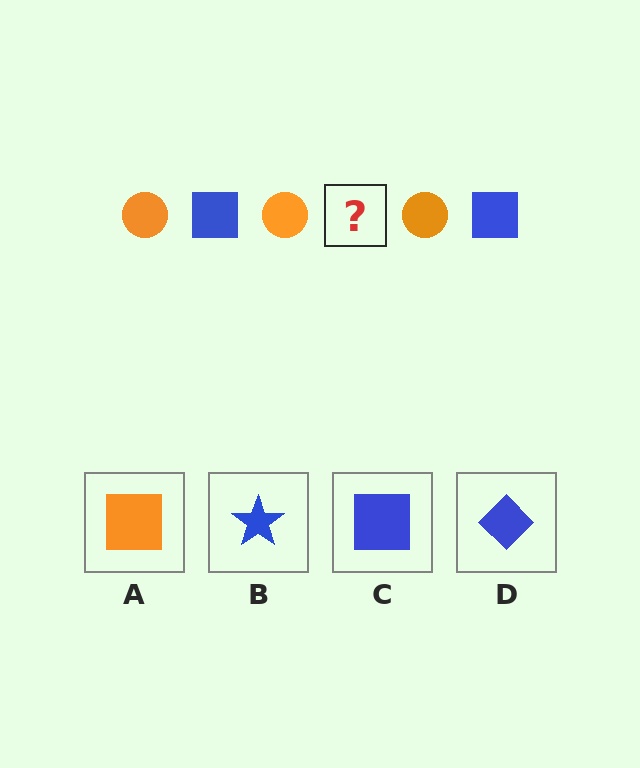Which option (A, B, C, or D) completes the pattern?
C.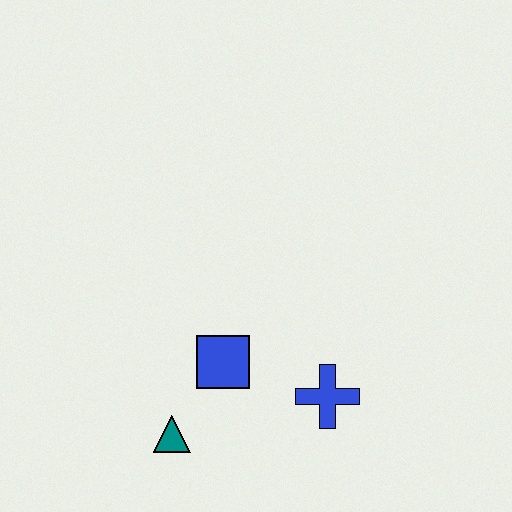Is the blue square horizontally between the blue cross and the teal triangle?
Yes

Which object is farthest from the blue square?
The blue cross is farthest from the blue square.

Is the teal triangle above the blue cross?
No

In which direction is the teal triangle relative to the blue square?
The teal triangle is below the blue square.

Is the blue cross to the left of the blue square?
No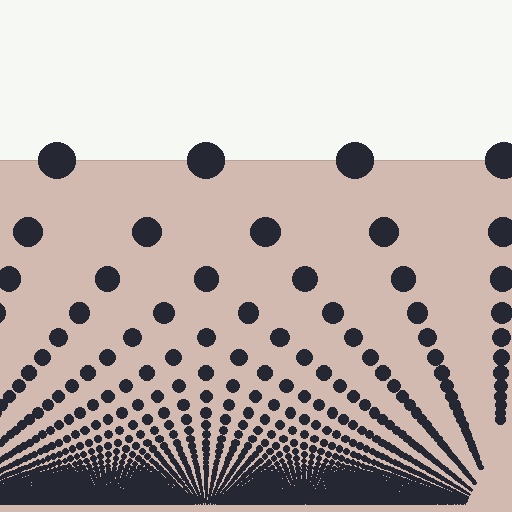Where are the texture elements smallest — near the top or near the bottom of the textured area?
Near the bottom.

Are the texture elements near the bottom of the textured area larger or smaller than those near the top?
Smaller. The gradient is inverted — elements near the bottom are smaller and denser.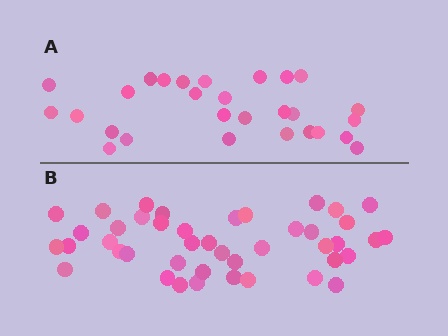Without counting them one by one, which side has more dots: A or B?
Region B (the bottom region) has more dots.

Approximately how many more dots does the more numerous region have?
Region B has approximately 15 more dots than region A.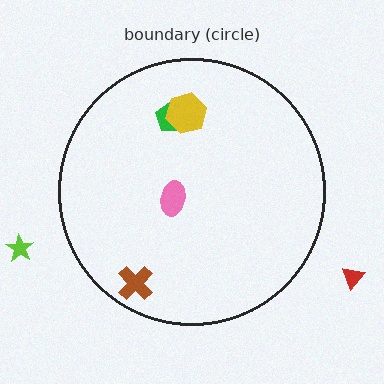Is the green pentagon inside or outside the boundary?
Inside.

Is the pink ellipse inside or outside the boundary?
Inside.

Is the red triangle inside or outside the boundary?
Outside.